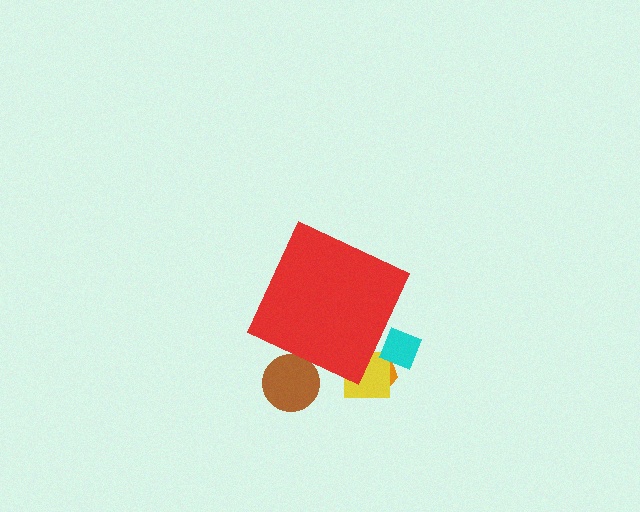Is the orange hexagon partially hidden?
Yes, the orange hexagon is partially hidden behind the red diamond.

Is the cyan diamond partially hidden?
Yes, the cyan diamond is partially hidden behind the red diamond.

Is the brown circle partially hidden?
Yes, the brown circle is partially hidden behind the red diamond.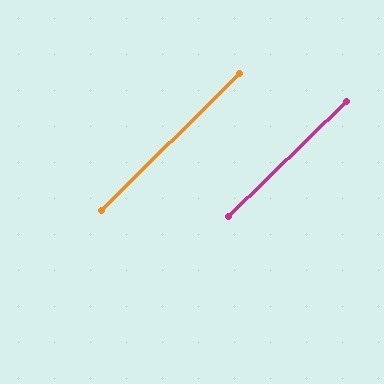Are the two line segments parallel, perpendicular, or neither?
Parallel — their directions differ by only 0.6°.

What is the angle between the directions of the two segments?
Approximately 1 degree.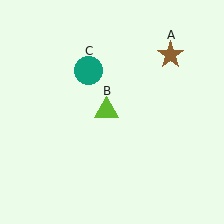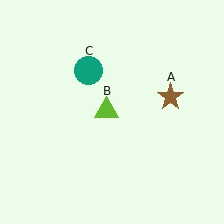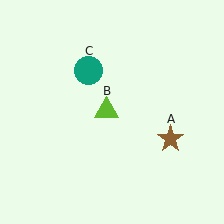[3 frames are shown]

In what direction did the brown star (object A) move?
The brown star (object A) moved down.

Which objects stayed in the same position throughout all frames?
Lime triangle (object B) and teal circle (object C) remained stationary.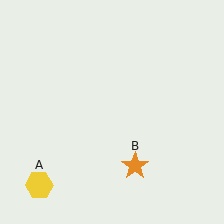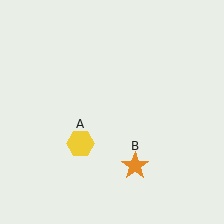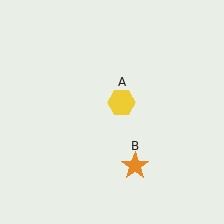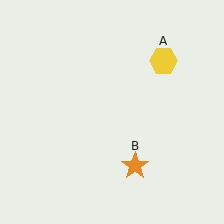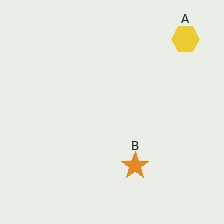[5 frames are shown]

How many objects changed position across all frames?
1 object changed position: yellow hexagon (object A).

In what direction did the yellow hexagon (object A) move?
The yellow hexagon (object A) moved up and to the right.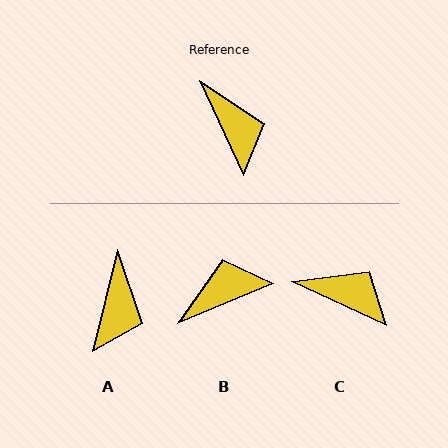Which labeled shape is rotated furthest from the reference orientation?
B, about 88 degrees away.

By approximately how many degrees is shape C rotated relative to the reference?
Approximately 40 degrees counter-clockwise.